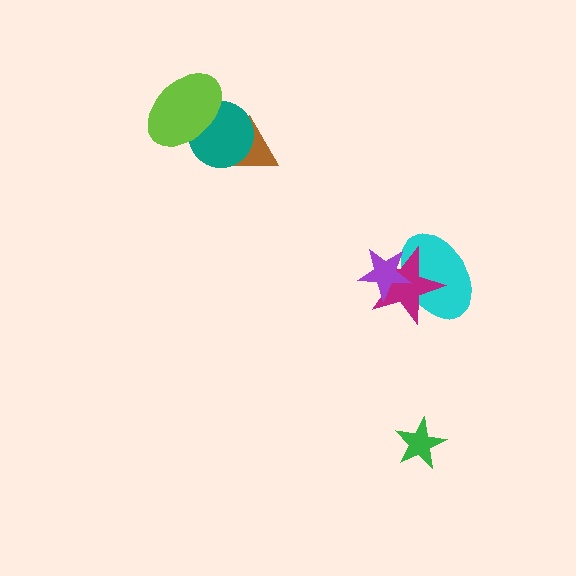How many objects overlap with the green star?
0 objects overlap with the green star.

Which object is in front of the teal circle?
The lime ellipse is in front of the teal circle.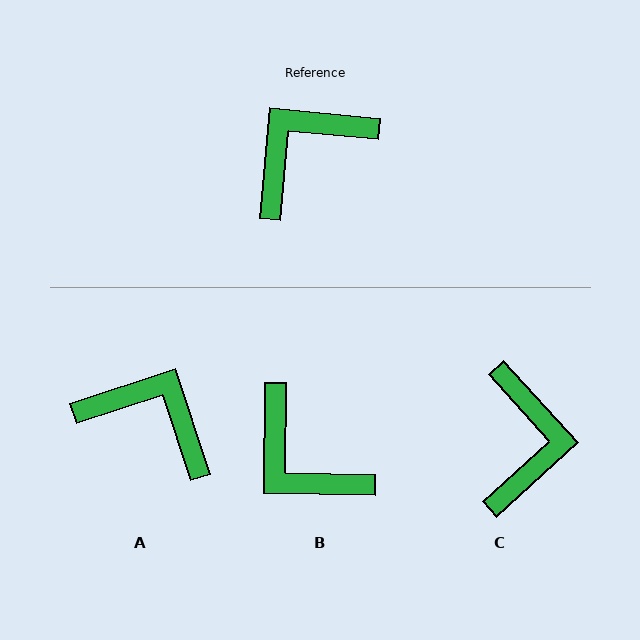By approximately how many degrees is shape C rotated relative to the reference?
Approximately 132 degrees clockwise.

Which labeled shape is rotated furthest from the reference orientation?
C, about 132 degrees away.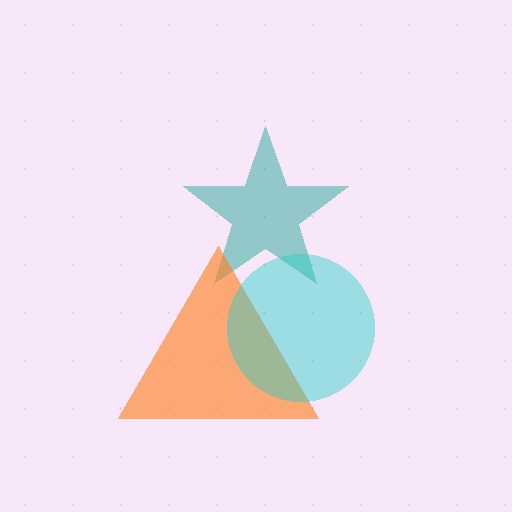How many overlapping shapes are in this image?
There are 3 overlapping shapes in the image.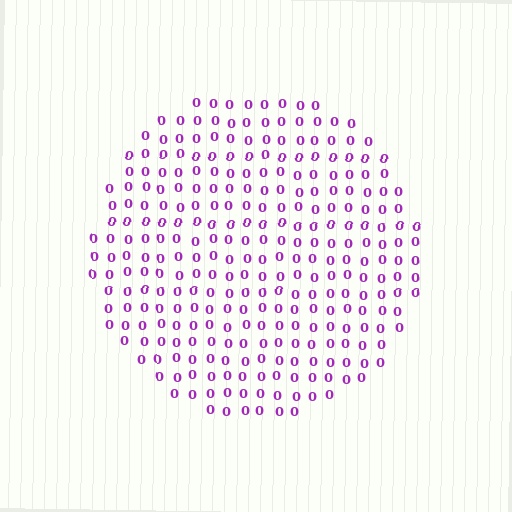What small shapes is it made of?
It is made of small digit 0's.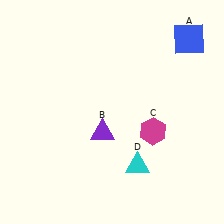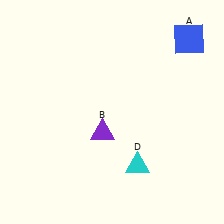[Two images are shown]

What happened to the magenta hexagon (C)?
The magenta hexagon (C) was removed in Image 2. It was in the bottom-right area of Image 1.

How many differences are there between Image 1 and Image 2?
There is 1 difference between the two images.